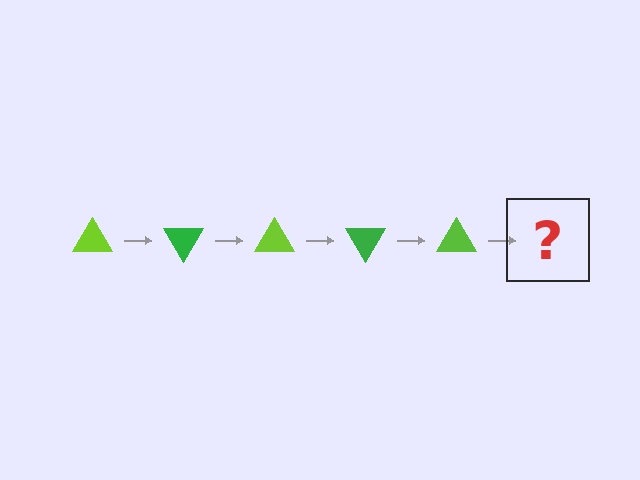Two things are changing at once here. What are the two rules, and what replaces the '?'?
The two rules are that it rotates 60 degrees each step and the color cycles through lime and green. The '?' should be a green triangle, rotated 300 degrees from the start.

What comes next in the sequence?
The next element should be a green triangle, rotated 300 degrees from the start.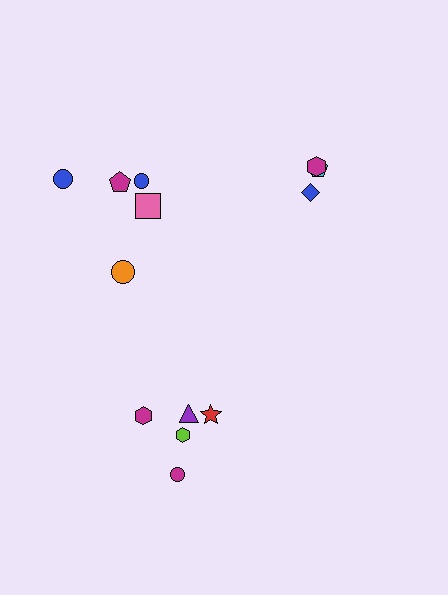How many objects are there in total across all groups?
There are 13 objects.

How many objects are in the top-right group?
There are 3 objects.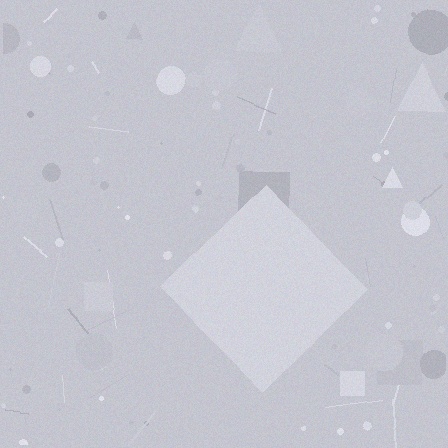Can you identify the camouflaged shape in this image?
The camouflaged shape is a diamond.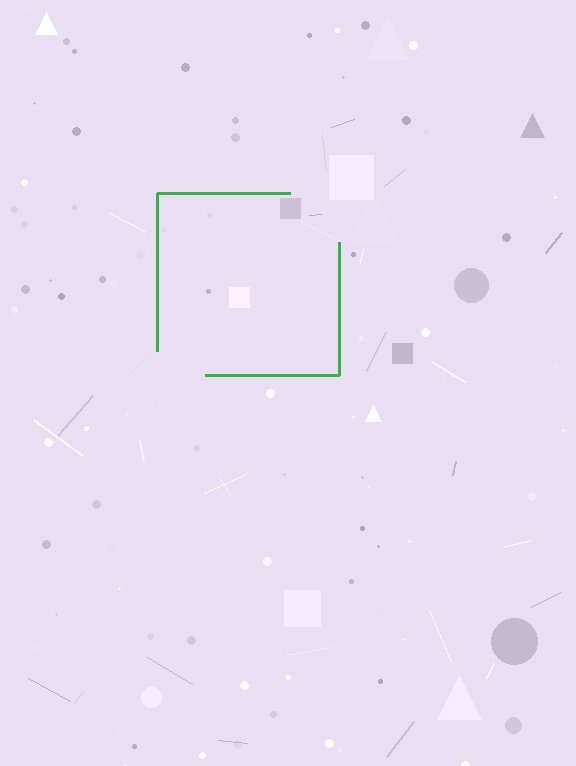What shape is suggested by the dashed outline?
The dashed outline suggests a square.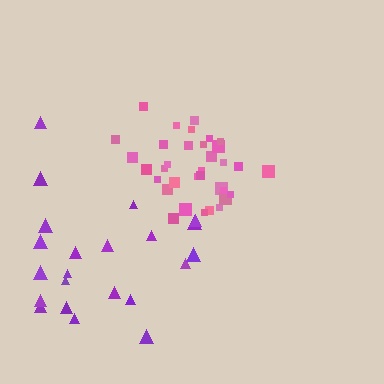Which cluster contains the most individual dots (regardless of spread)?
Pink (34).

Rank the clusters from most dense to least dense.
pink, purple.